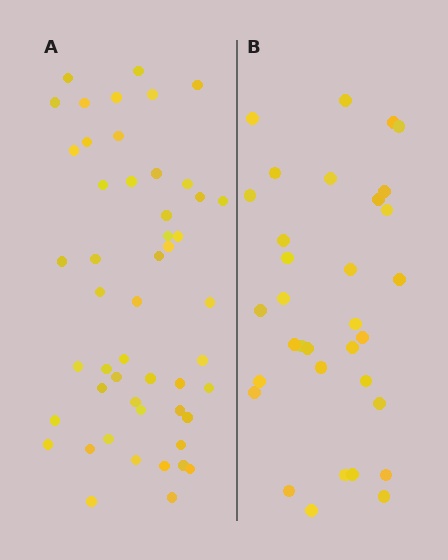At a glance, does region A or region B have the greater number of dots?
Region A (the left region) has more dots.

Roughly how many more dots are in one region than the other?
Region A has approximately 15 more dots than region B.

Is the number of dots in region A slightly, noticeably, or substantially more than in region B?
Region A has substantially more. The ratio is roughly 1.5 to 1.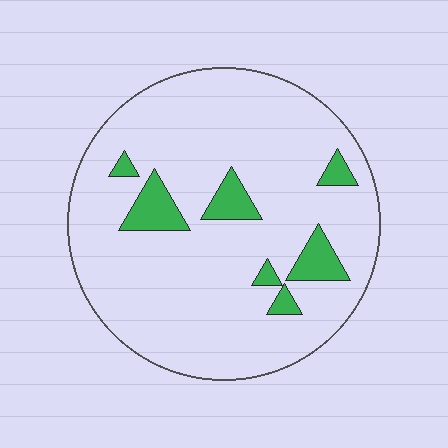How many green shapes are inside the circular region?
7.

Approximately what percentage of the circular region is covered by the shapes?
Approximately 10%.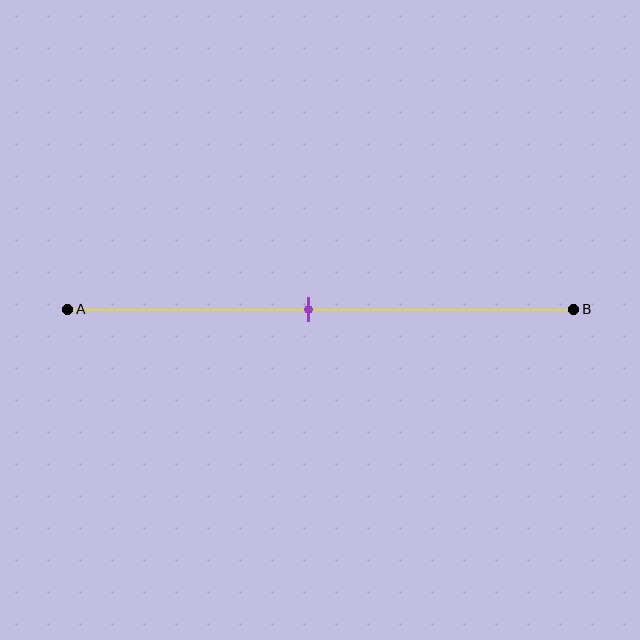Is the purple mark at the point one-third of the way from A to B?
No, the mark is at about 50% from A, not at the 33% one-third point.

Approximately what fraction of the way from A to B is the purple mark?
The purple mark is approximately 50% of the way from A to B.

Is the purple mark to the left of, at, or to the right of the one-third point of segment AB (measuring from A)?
The purple mark is to the right of the one-third point of segment AB.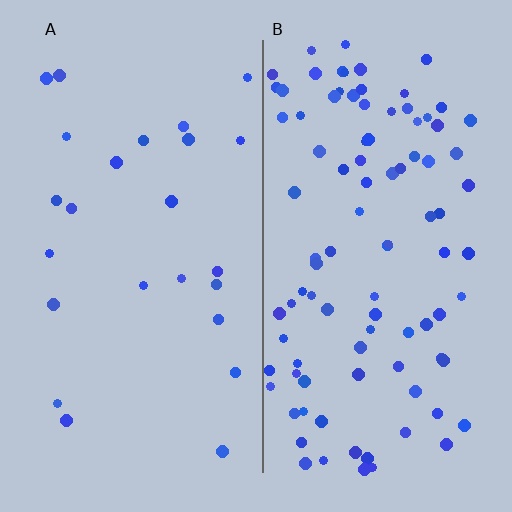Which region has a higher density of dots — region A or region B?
B (the right).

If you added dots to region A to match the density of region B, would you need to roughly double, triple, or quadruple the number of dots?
Approximately quadruple.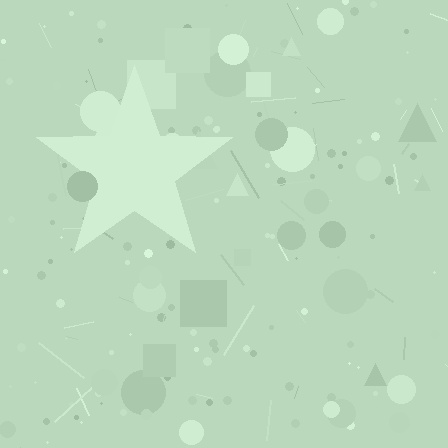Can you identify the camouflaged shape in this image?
The camouflaged shape is a star.